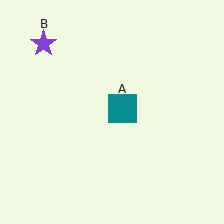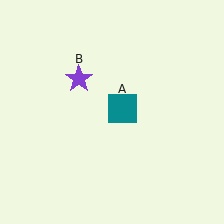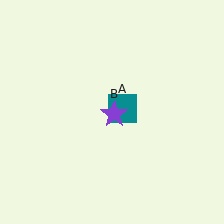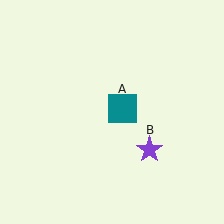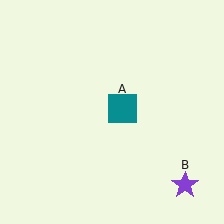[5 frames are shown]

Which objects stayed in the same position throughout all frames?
Teal square (object A) remained stationary.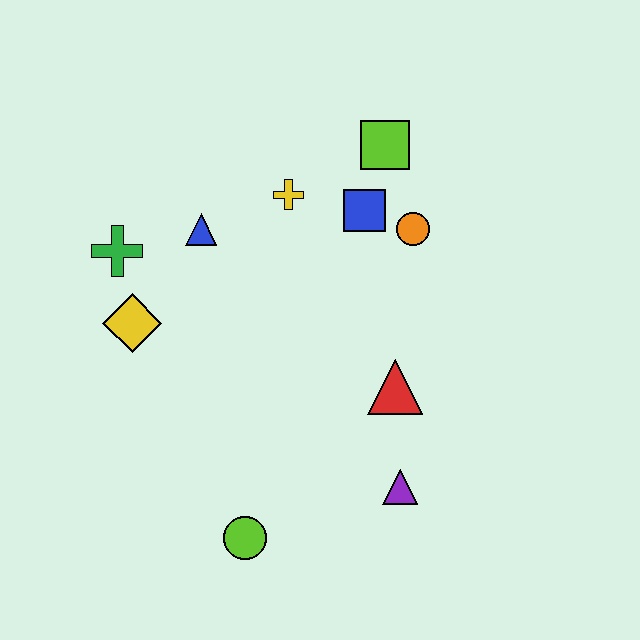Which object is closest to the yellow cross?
The blue square is closest to the yellow cross.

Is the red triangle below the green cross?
Yes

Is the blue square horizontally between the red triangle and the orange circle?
No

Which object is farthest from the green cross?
The purple triangle is farthest from the green cross.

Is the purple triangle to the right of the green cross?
Yes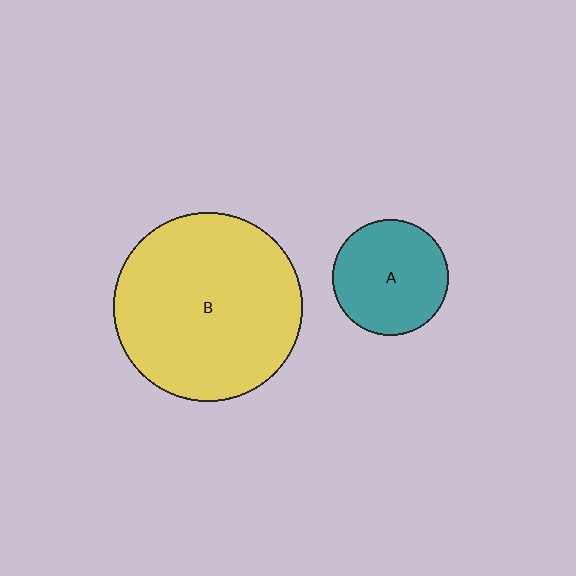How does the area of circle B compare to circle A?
Approximately 2.6 times.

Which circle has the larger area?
Circle B (yellow).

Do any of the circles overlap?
No, none of the circles overlap.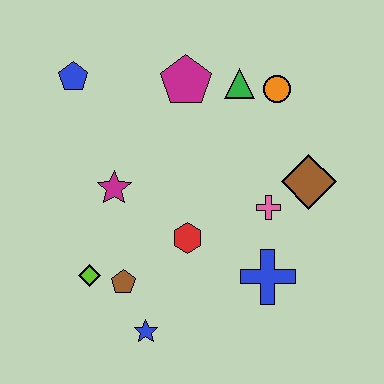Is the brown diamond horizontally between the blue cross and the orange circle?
No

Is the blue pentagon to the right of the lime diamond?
No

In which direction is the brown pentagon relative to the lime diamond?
The brown pentagon is to the right of the lime diamond.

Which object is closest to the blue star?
The brown pentagon is closest to the blue star.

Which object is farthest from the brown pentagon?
The orange circle is farthest from the brown pentagon.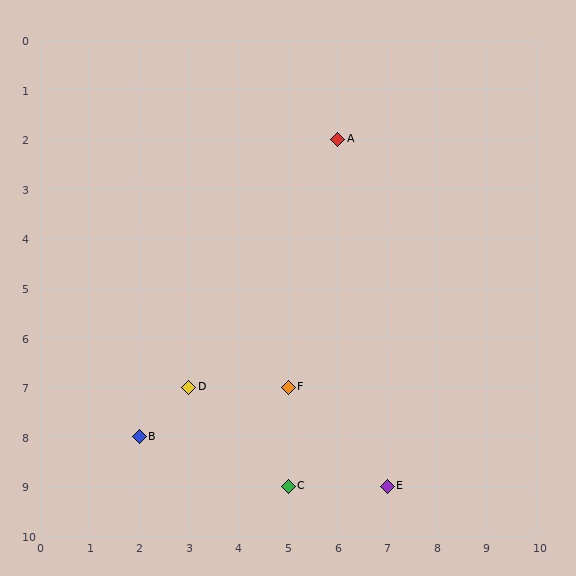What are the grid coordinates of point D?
Point D is at grid coordinates (3, 7).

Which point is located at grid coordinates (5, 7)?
Point F is at (5, 7).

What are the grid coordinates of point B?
Point B is at grid coordinates (2, 8).